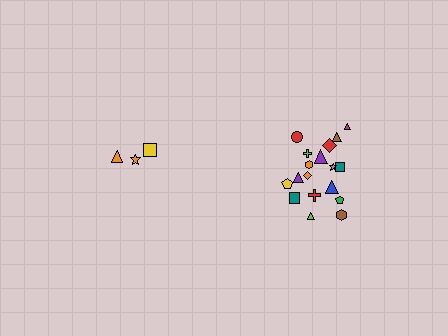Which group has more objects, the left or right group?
The right group.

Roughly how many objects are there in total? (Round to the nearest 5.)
Roughly 20 objects in total.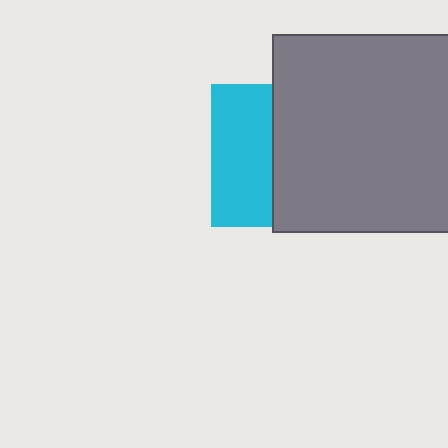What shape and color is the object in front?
The object in front is a gray square.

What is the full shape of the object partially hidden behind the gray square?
The partially hidden object is a cyan square.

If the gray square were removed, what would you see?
You would see the complete cyan square.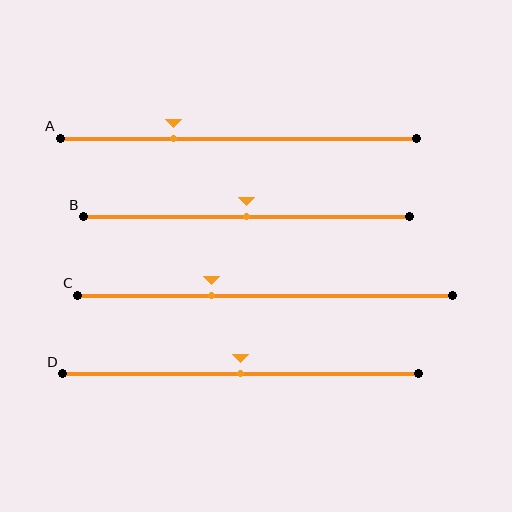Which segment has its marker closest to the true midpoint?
Segment B has its marker closest to the true midpoint.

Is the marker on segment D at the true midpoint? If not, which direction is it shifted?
Yes, the marker on segment D is at the true midpoint.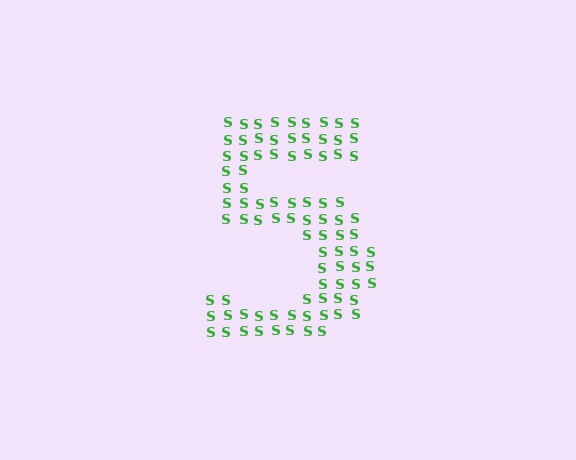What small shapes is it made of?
It is made of small letter S's.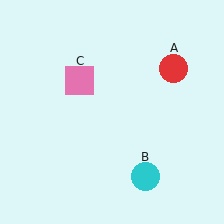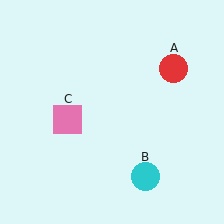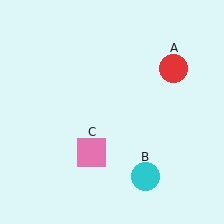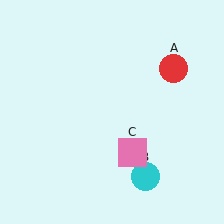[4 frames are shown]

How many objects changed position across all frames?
1 object changed position: pink square (object C).